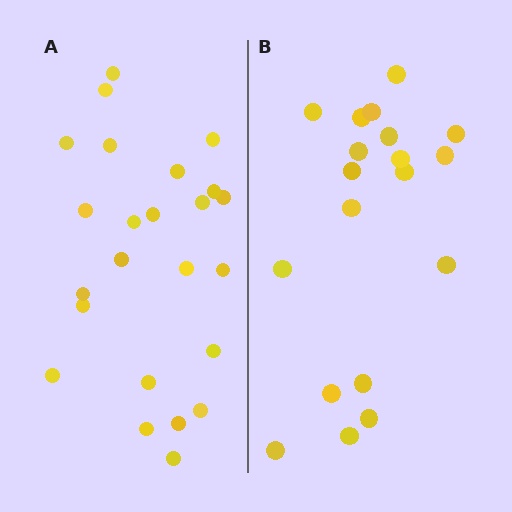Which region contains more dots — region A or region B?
Region A (the left region) has more dots.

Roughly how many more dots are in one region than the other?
Region A has about 5 more dots than region B.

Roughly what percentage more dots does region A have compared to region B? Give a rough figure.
About 25% more.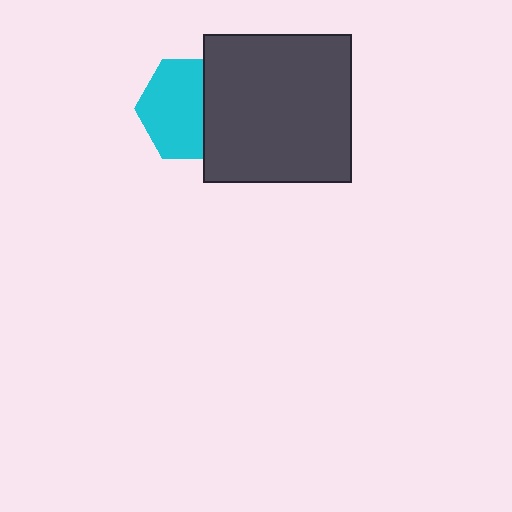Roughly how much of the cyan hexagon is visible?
About half of it is visible (roughly 65%).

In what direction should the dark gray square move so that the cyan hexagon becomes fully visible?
The dark gray square should move right. That is the shortest direction to clear the overlap and leave the cyan hexagon fully visible.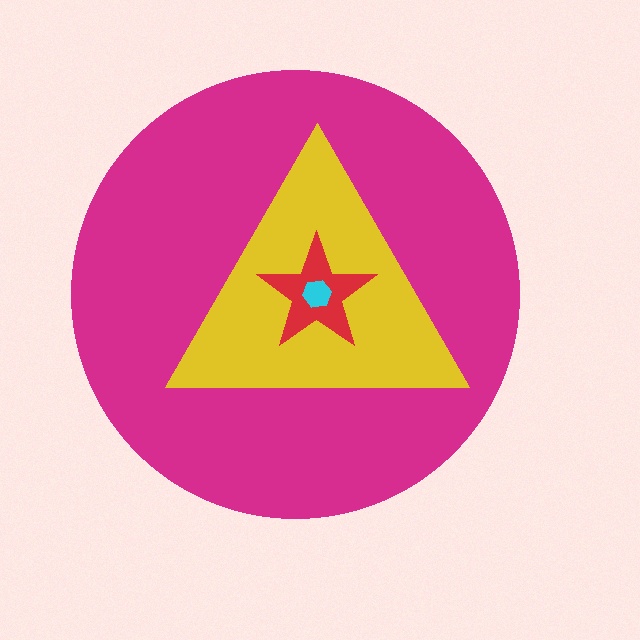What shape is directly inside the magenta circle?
The yellow triangle.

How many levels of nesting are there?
4.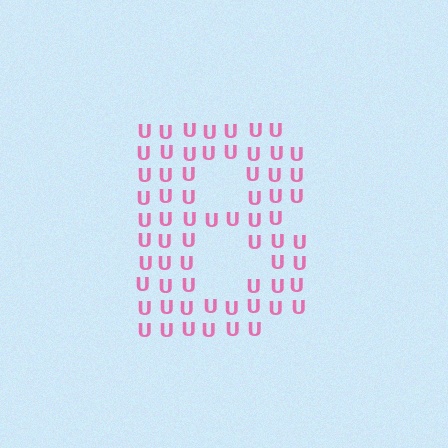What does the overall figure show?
The overall figure shows the letter B.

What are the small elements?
The small elements are letter U's.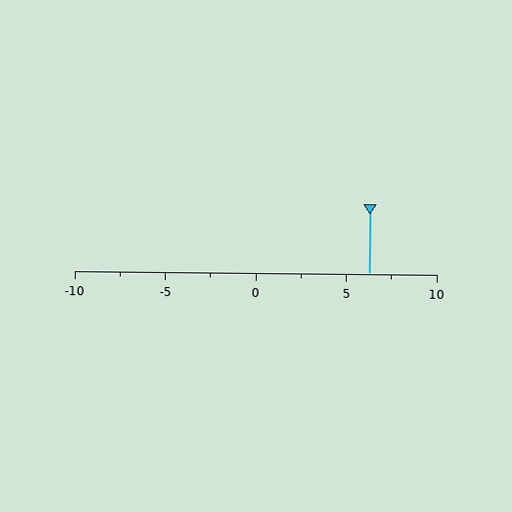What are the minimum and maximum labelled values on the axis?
The axis runs from -10 to 10.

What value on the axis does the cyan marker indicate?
The marker indicates approximately 6.2.